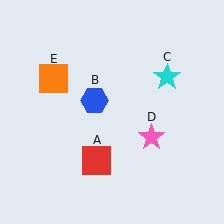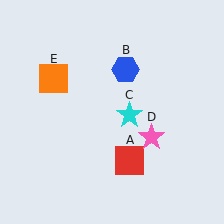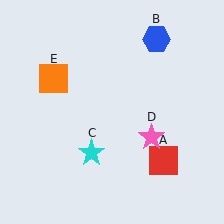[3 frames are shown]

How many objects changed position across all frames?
3 objects changed position: red square (object A), blue hexagon (object B), cyan star (object C).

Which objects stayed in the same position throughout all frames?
Pink star (object D) and orange square (object E) remained stationary.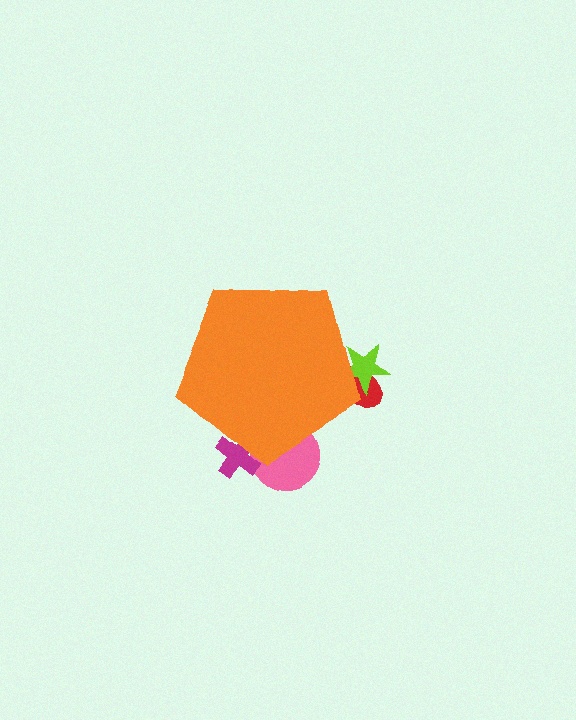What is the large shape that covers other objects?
An orange pentagon.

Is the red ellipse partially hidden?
Yes, the red ellipse is partially hidden behind the orange pentagon.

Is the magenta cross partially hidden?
Yes, the magenta cross is partially hidden behind the orange pentagon.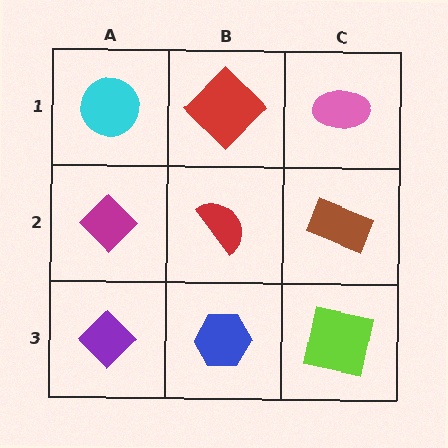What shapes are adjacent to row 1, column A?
A magenta diamond (row 2, column A), a red diamond (row 1, column B).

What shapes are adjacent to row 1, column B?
A red semicircle (row 2, column B), a cyan circle (row 1, column A), a pink ellipse (row 1, column C).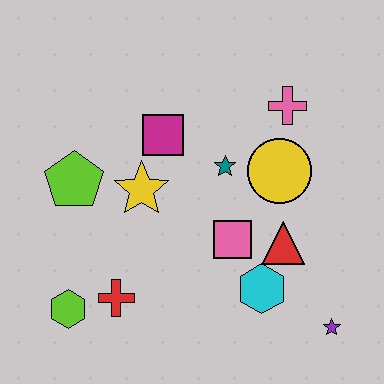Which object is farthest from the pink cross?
The lime hexagon is farthest from the pink cross.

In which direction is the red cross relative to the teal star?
The red cross is below the teal star.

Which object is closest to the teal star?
The yellow circle is closest to the teal star.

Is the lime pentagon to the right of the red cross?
No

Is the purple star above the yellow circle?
No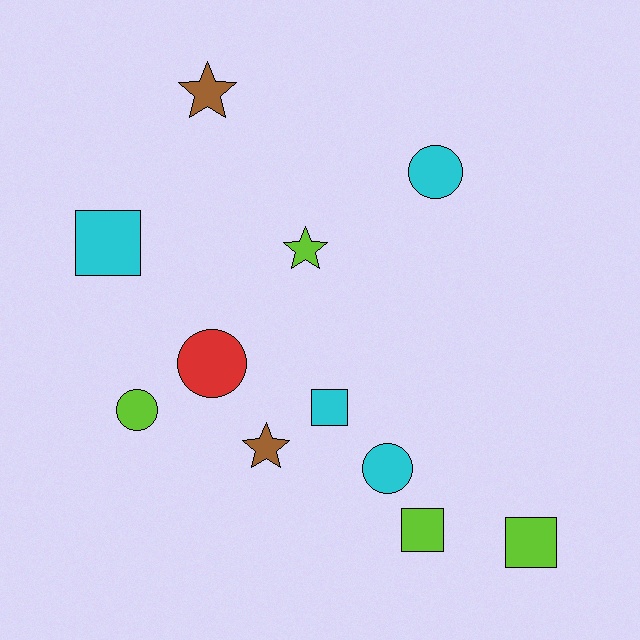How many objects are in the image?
There are 11 objects.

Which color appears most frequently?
Lime, with 4 objects.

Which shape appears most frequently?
Square, with 4 objects.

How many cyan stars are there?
There are no cyan stars.